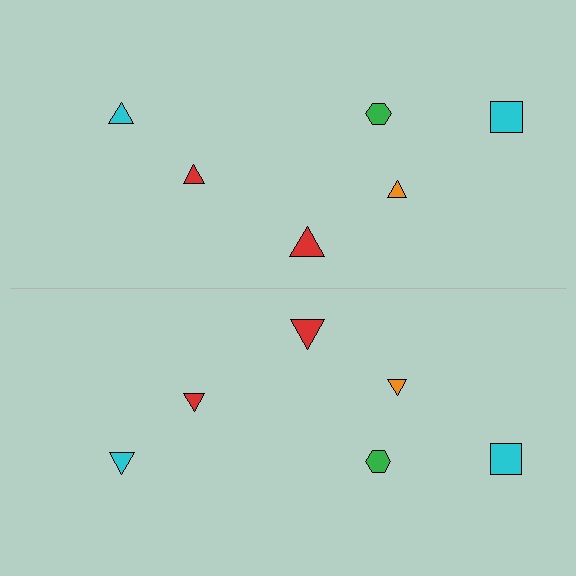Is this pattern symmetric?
Yes, this pattern has bilateral (reflection) symmetry.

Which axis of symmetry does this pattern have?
The pattern has a horizontal axis of symmetry running through the center of the image.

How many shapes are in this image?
There are 12 shapes in this image.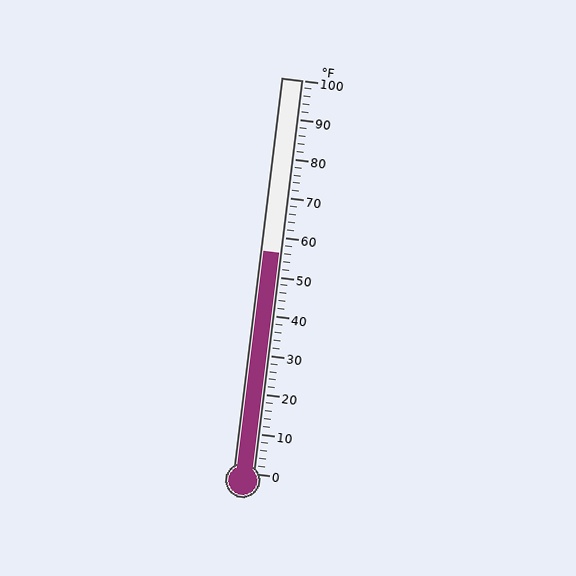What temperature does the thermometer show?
The thermometer shows approximately 56°F.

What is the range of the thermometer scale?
The thermometer scale ranges from 0°F to 100°F.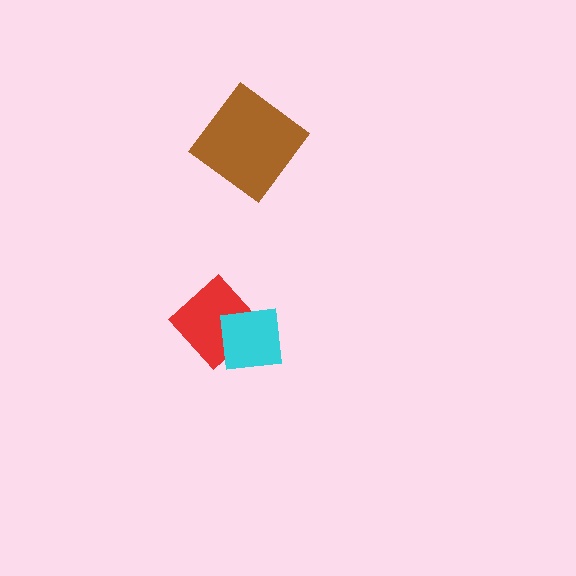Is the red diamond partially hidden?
Yes, it is partially covered by another shape.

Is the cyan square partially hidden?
No, no other shape covers it.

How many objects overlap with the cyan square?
1 object overlaps with the cyan square.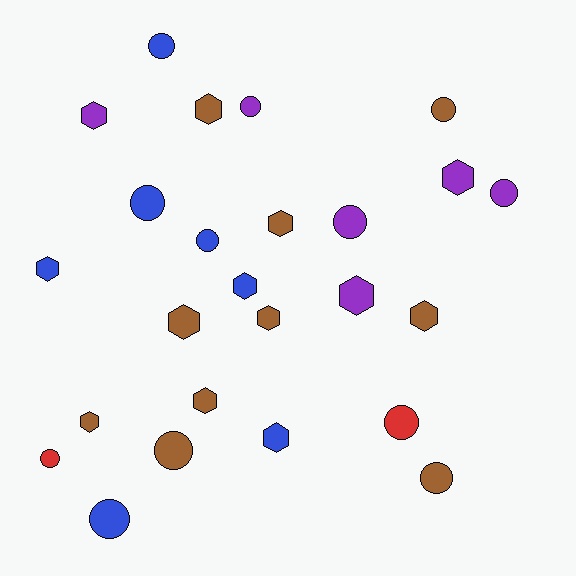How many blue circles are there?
There are 4 blue circles.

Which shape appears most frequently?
Hexagon, with 13 objects.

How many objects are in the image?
There are 25 objects.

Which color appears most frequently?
Brown, with 10 objects.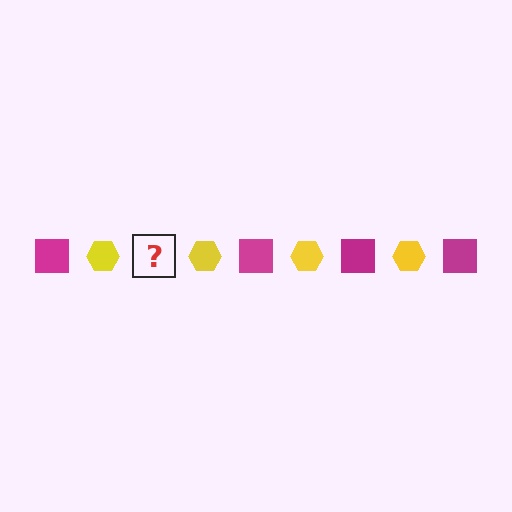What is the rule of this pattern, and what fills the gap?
The rule is that the pattern alternates between magenta square and yellow hexagon. The gap should be filled with a magenta square.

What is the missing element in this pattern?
The missing element is a magenta square.